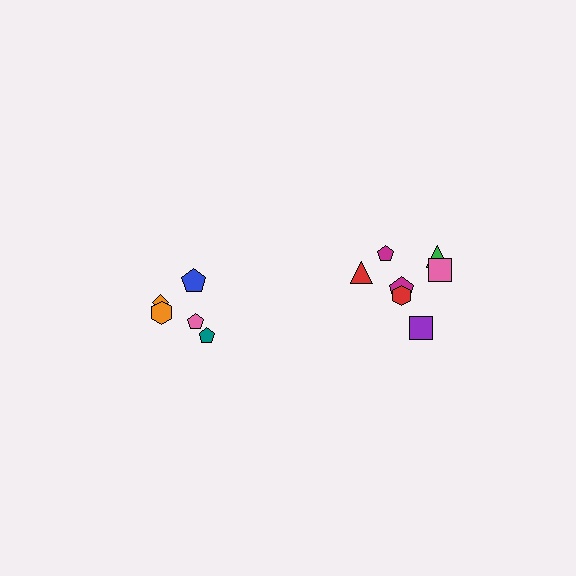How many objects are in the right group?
There are 7 objects.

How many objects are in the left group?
There are 5 objects.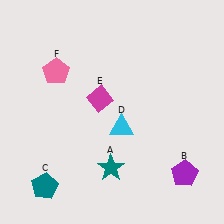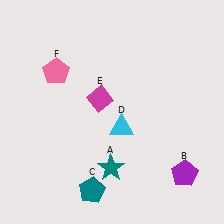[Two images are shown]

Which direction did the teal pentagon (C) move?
The teal pentagon (C) moved right.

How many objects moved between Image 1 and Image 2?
1 object moved between the two images.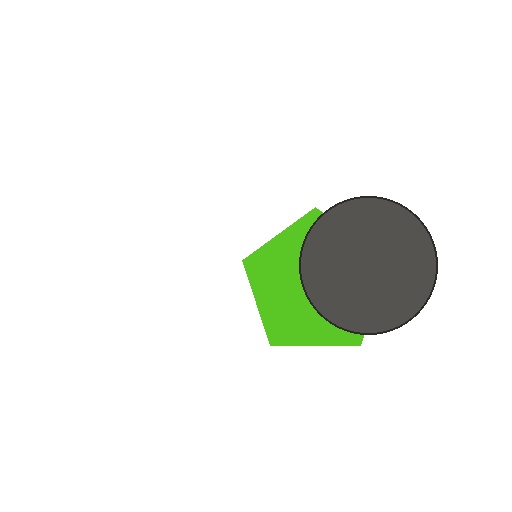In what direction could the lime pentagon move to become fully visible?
The lime pentagon could move left. That would shift it out from behind the dark gray circle entirely.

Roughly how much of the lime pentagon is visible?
About half of it is visible (roughly 50%).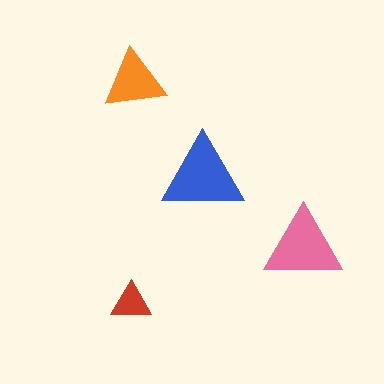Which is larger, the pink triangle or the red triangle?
The pink one.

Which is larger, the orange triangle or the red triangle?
The orange one.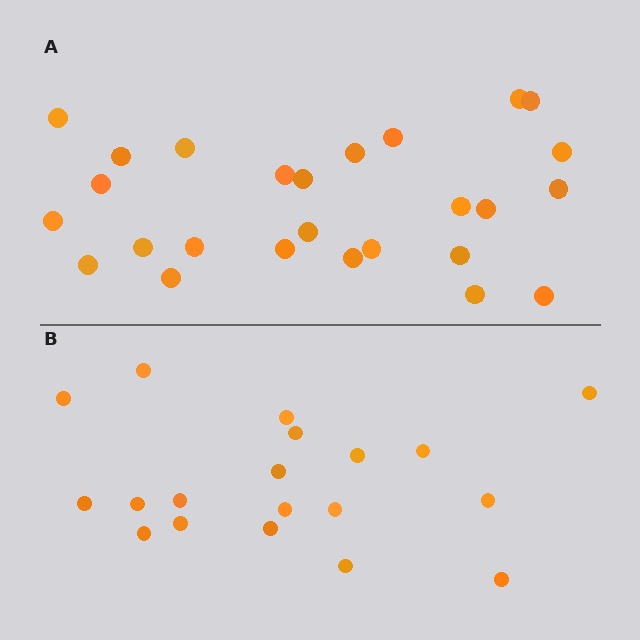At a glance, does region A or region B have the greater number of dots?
Region A (the top region) has more dots.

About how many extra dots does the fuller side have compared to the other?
Region A has roughly 8 or so more dots than region B.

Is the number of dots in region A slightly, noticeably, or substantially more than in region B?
Region A has noticeably more, but not dramatically so. The ratio is roughly 1.4 to 1.